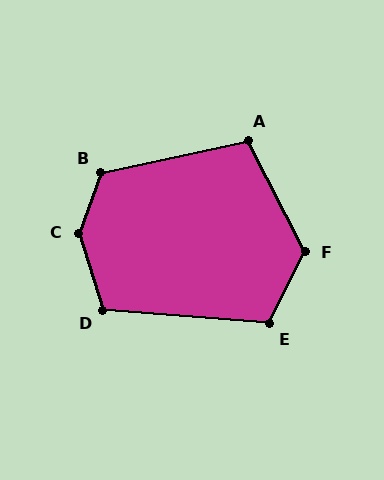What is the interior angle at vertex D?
Approximately 112 degrees (obtuse).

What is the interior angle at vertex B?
Approximately 122 degrees (obtuse).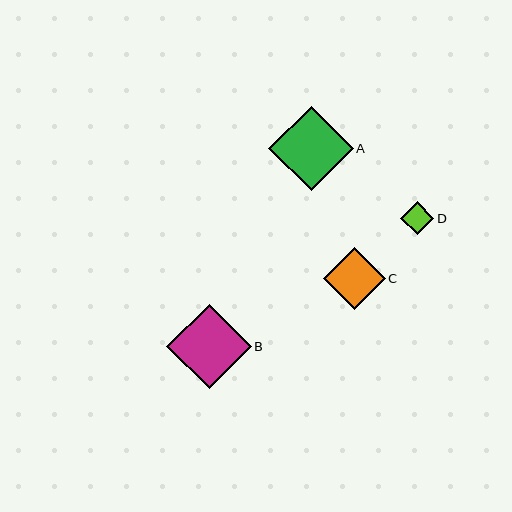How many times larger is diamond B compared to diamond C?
Diamond B is approximately 1.4 times the size of diamond C.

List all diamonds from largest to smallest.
From largest to smallest: B, A, C, D.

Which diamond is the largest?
Diamond B is the largest with a size of approximately 84 pixels.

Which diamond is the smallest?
Diamond D is the smallest with a size of approximately 33 pixels.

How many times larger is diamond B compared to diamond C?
Diamond B is approximately 1.4 times the size of diamond C.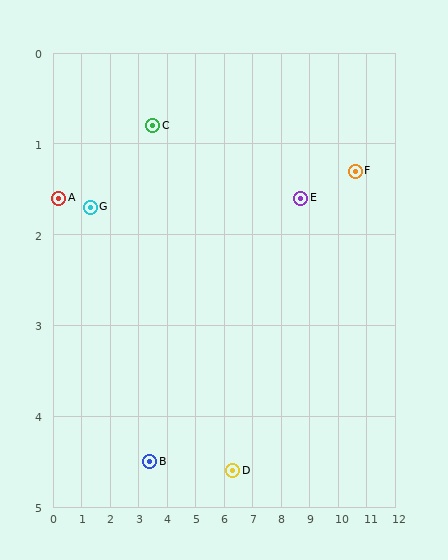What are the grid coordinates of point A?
Point A is at approximately (0.2, 1.6).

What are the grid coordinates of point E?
Point E is at approximately (8.7, 1.6).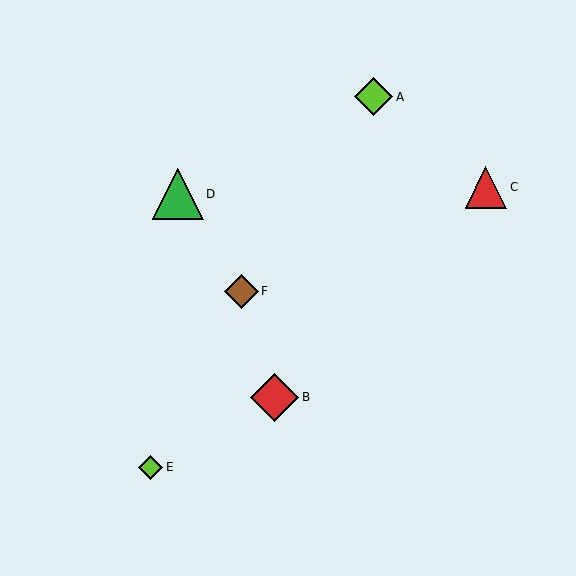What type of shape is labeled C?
Shape C is a red triangle.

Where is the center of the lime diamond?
The center of the lime diamond is at (151, 467).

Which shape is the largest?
The green triangle (labeled D) is the largest.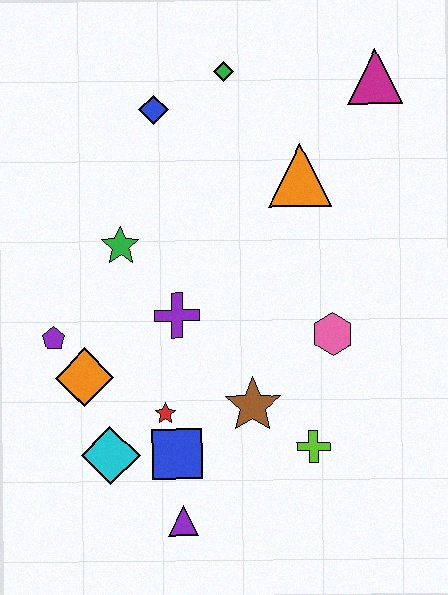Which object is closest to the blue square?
The red star is closest to the blue square.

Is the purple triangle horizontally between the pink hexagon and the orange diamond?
Yes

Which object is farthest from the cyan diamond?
The magenta triangle is farthest from the cyan diamond.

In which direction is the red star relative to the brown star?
The red star is to the left of the brown star.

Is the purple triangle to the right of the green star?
Yes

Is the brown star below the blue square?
No